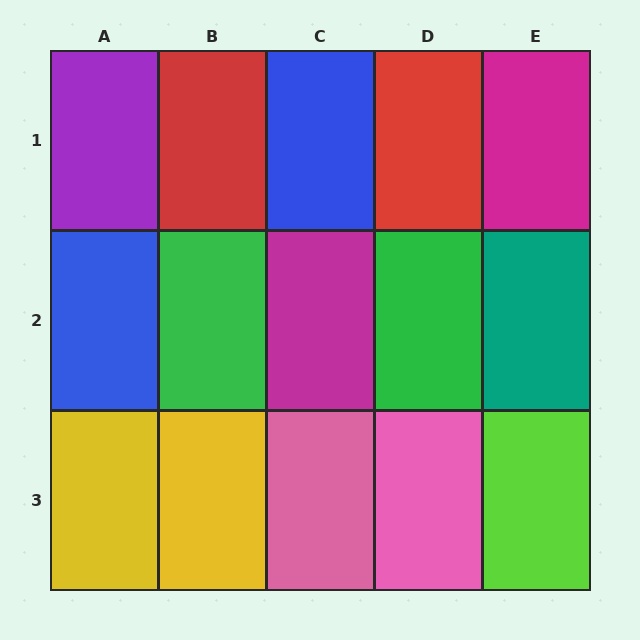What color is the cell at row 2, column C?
Magenta.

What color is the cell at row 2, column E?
Teal.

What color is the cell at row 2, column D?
Green.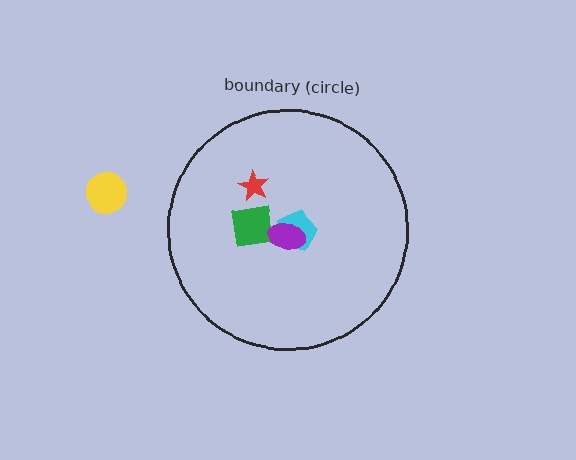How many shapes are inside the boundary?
4 inside, 1 outside.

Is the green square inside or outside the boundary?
Inside.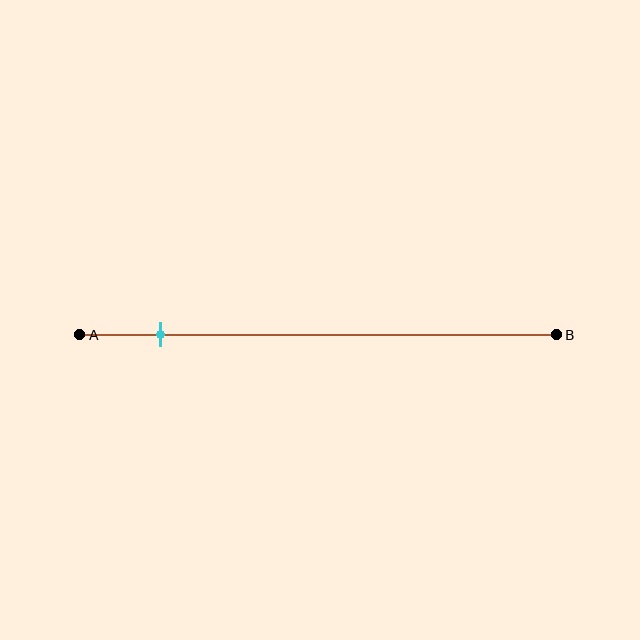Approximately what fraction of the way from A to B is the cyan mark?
The cyan mark is approximately 15% of the way from A to B.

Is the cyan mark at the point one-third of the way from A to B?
No, the mark is at about 15% from A, not at the 33% one-third point.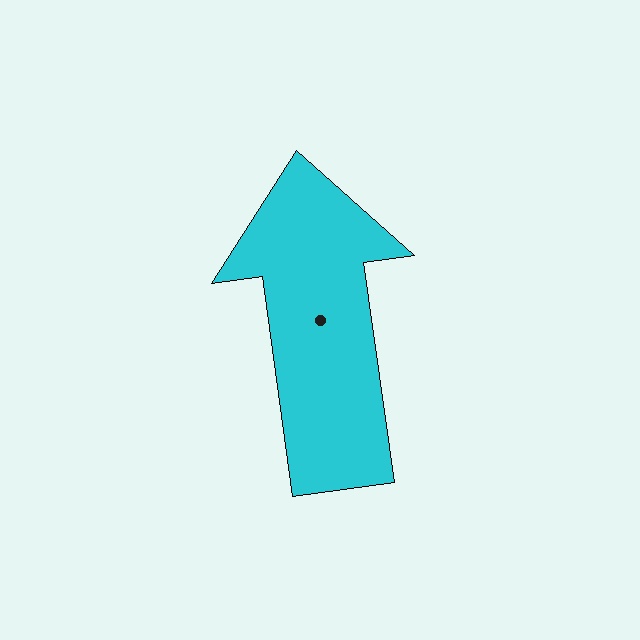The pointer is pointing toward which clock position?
Roughly 12 o'clock.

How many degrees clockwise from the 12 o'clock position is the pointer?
Approximately 352 degrees.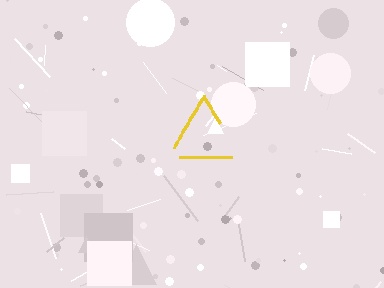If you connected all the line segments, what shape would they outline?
They would outline a triangle.